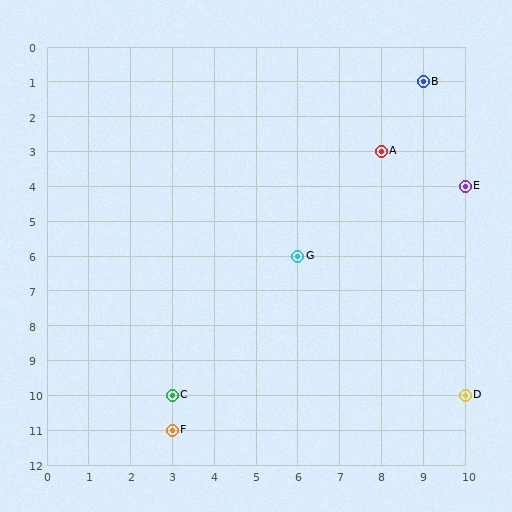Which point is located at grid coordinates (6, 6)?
Point G is at (6, 6).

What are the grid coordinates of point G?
Point G is at grid coordinates (6, 6).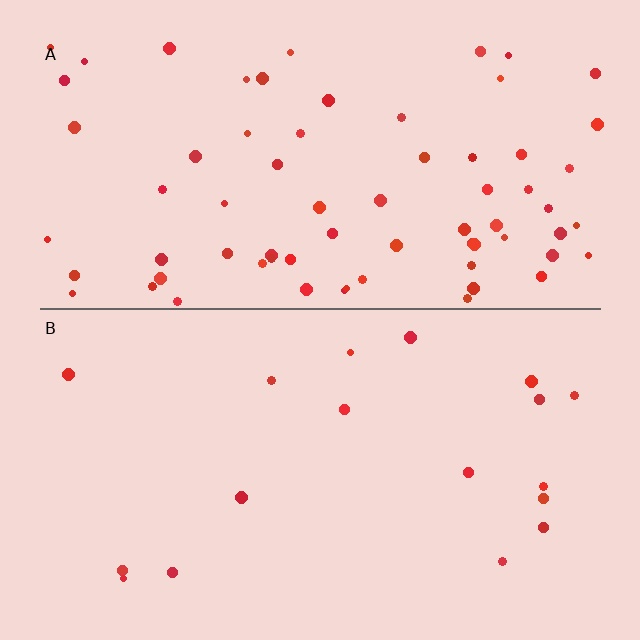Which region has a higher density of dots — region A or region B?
A (the top).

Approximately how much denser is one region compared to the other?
Approximately 3.9× — region A over region B.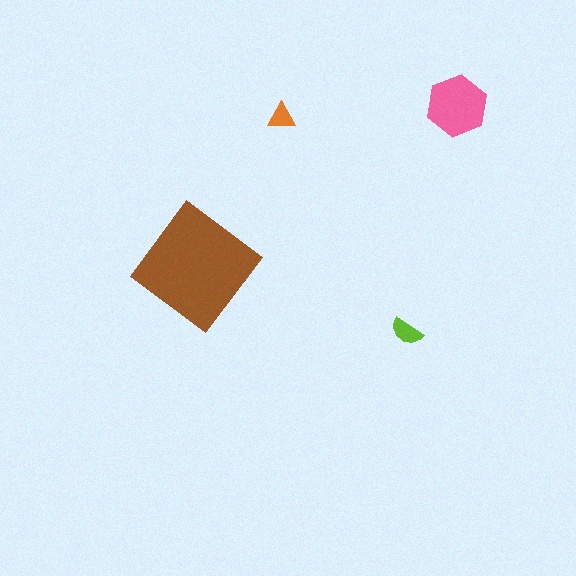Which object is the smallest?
The orange triangle.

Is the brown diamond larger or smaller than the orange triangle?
Larger.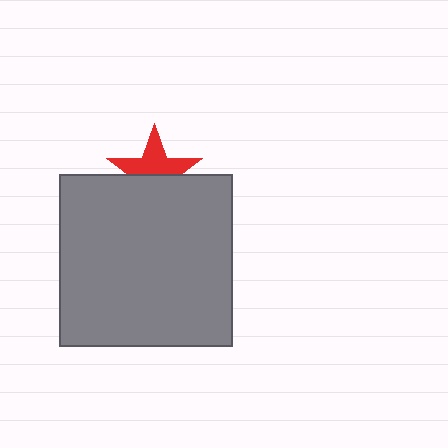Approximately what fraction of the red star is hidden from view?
Roughly 46% of the red star is hidden behind the gray square.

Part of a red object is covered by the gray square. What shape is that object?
It is a star.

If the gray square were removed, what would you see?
You would see the complete red star.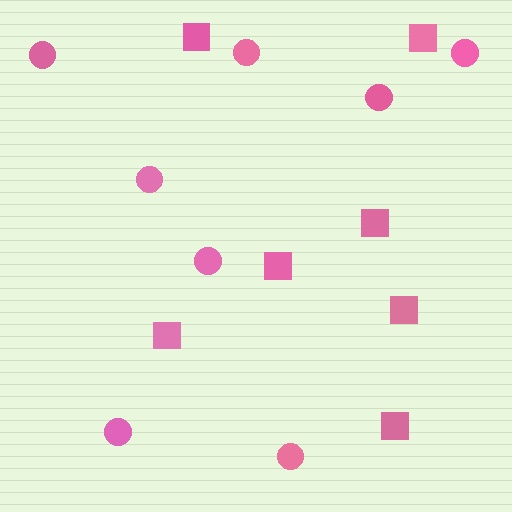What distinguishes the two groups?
There are 2 groups: one group of circles (8) and one group of squares (7).